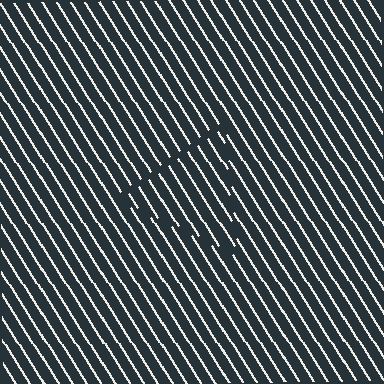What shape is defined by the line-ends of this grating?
An illusory triangle. The interior of the shape contains the same grating, shifted by half a period — the contour is defined by the phase discontinuity where line-ends from the inner and outer gratings abut.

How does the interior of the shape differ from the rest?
The interior of the shape contains the same grating, shifted by half a period — the contour is defined by the phase discontinuity where line-ends from the inner and outer gratings abut.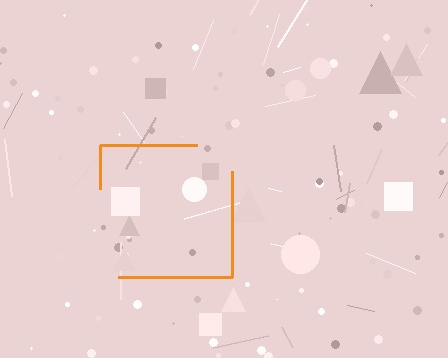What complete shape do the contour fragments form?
The contour fragments form a square.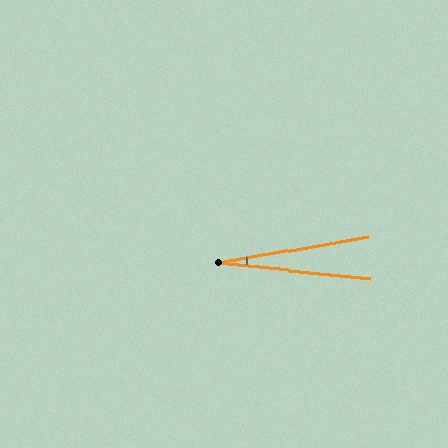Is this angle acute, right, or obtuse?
It is acute.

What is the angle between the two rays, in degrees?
Approximately 16 degrees.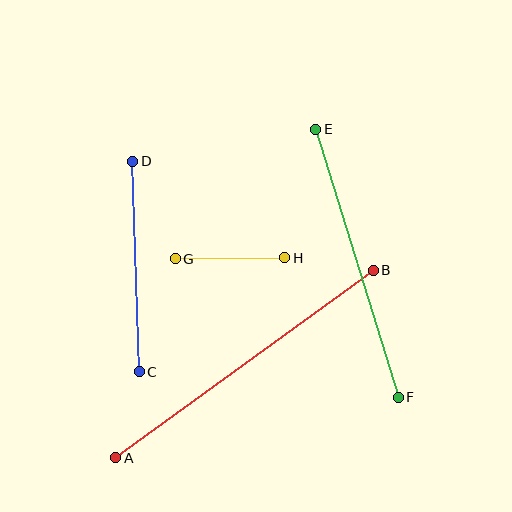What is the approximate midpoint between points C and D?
The midpoint is at approximately (136, 266) pixels.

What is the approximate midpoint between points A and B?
The midpoint is at approximately (245, 364) pixels.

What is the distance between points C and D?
The distance is approximately 210 pixels.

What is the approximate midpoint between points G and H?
The midpoint is at approximately (230, 258) pixels.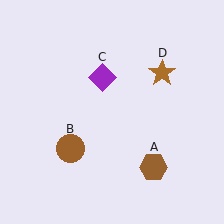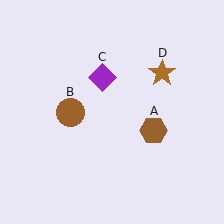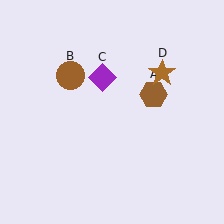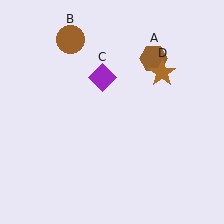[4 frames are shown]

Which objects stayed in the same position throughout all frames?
Purple diamond (object C) and brown star (object D) remained stationary.